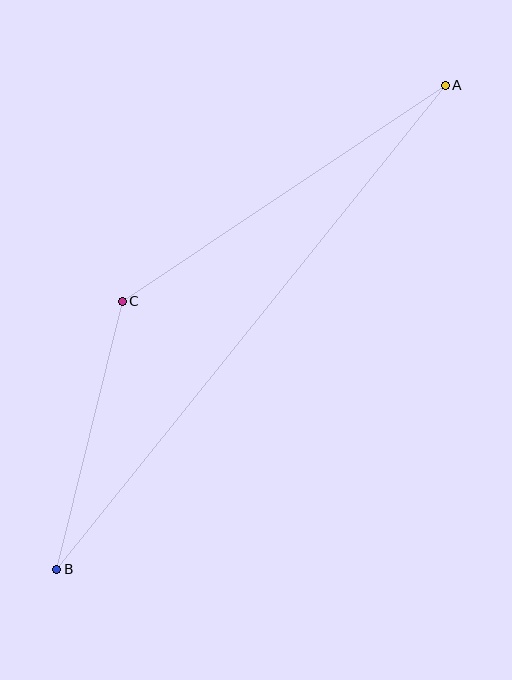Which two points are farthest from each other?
Points A and B are farthest from each other.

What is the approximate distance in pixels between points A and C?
The distance between A and C is approximately 389 pixels.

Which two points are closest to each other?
Points B and C are closest to each other.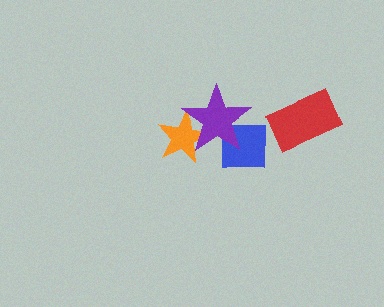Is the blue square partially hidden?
Yes, it is partially covered by another shape.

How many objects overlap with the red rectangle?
0 objects overlap with the red rectangle.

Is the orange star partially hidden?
Yes, it is partially covered by another shape.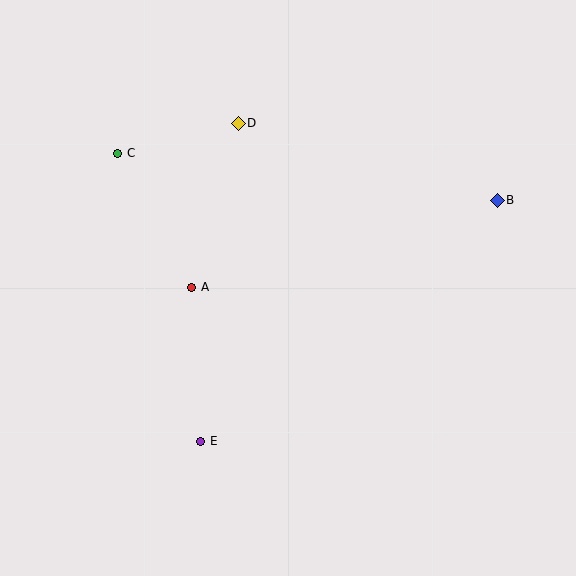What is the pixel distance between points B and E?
The distance between B and E is 382 pixels.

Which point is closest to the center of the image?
Point A at (192, 287) is closest to the center.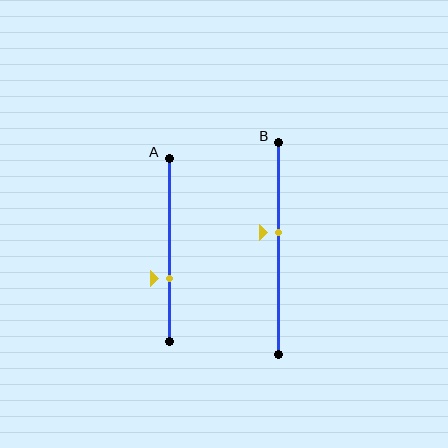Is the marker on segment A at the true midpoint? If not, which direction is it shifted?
No, the marker on segment A is shifted downward by about 15% of the segment length.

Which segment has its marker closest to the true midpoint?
Segment B has its marker closest to the true midpoint.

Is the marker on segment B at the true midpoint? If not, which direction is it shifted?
No, the marker on segment B is shifted upward by about 8% of the segment length.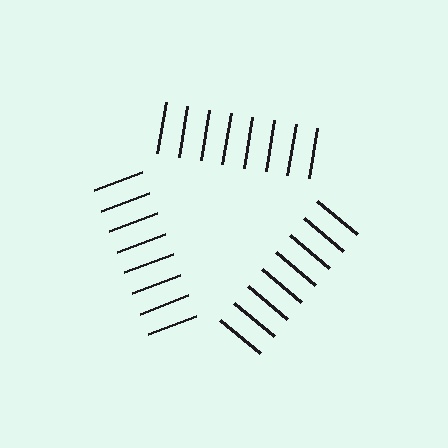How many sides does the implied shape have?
3 sides — the line-ends trace a triangle.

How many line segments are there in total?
24 — 8 along each of the 3 edges.